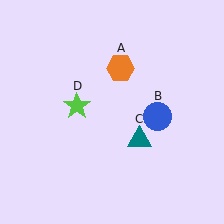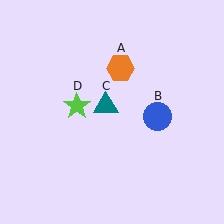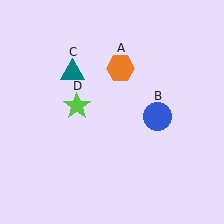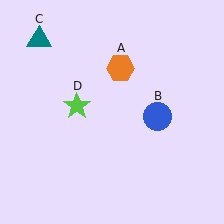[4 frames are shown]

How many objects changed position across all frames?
1 object changed position: teal triangle (object C).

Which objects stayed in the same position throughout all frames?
Orange hexagon (object A) and blue circle (object B) and lime star (object D) remained stationary.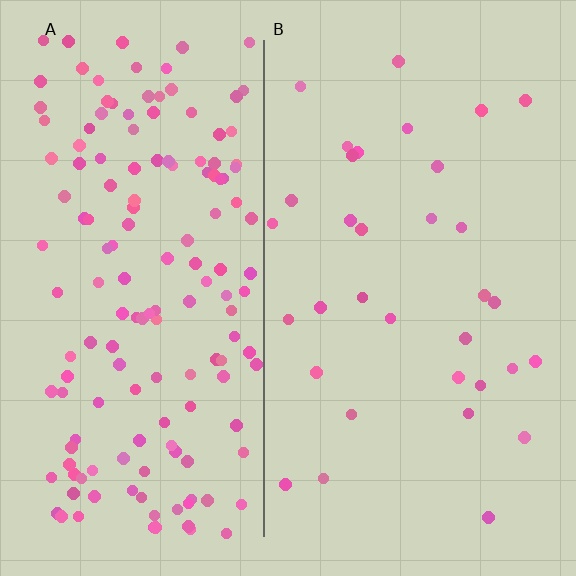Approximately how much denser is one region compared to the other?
Approximately 4.7× — region A over region B.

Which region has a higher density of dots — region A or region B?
A (the left).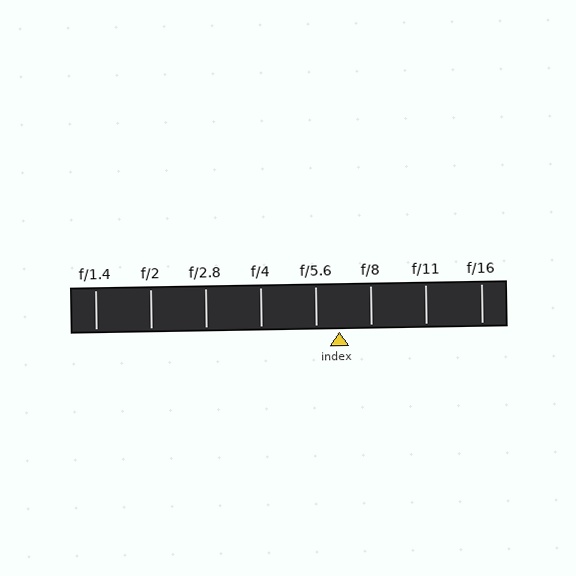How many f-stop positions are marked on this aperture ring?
There are 8 f-stop positions marked.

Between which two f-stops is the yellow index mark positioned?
The index mark is between f/5.6 and f/8.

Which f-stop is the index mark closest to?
The index mark is closest to f/5.6.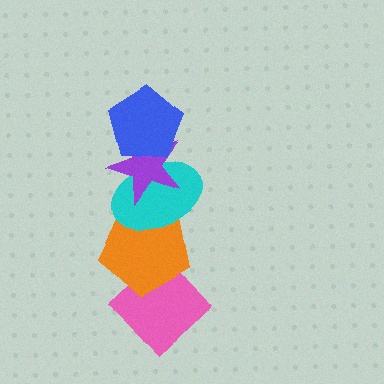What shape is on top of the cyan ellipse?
The purple star is on top of the cyan ellipse.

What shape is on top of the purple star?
The blue pentagon is on top of the purple star.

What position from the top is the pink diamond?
The pink diamond is 5th from the top.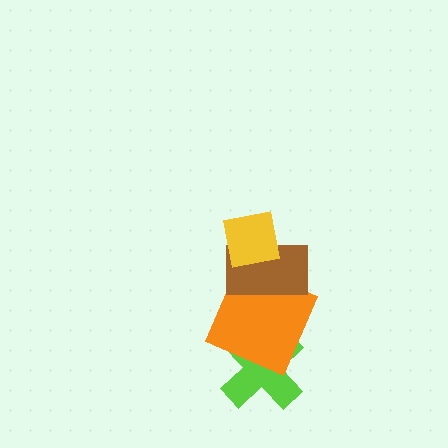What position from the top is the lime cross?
The lime cross is 4th from the top.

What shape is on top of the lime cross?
The orange square is on top of the lime cross.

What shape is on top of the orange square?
The brown rectangle is on top of the orange square.